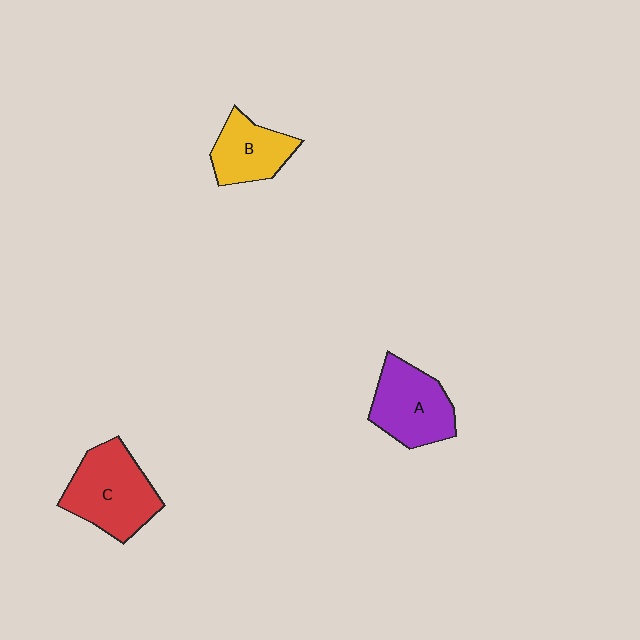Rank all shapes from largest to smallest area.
From largest to smallest: C (red), A (purple), B (yellow).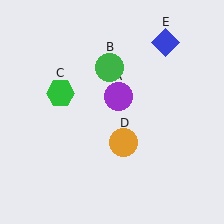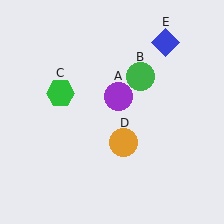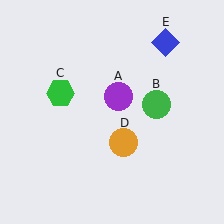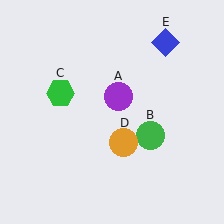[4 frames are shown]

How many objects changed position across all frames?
1 object changed position: green circle (object B).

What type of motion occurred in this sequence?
The green circle (object B) rotated clockwise around the center of the scene.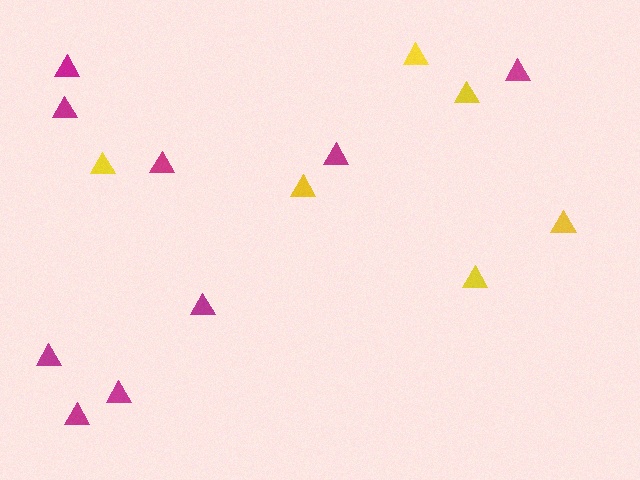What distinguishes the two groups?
There are 2 groups: one group of yellow triangles (6) and one group of magenta triangles (9).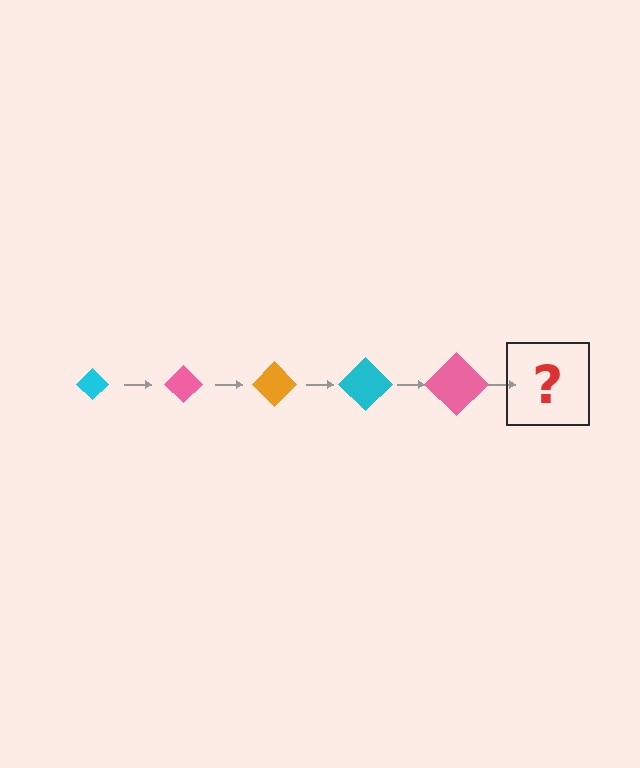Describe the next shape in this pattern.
It should be an orange diamond, larger than the previous one.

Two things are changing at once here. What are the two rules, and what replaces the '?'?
The two rules are that the diamond grows larger each step and the color cycles through cyan, pink, and orange. The '?' should be an orange diamond, larger than the previous one.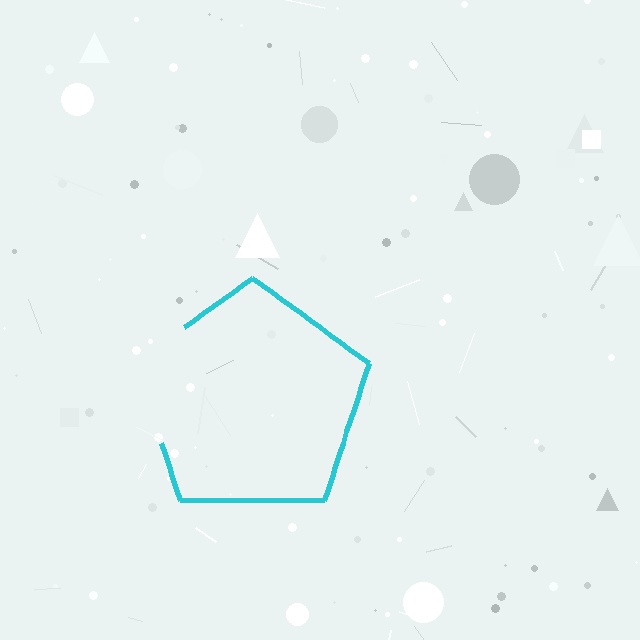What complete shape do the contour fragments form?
The contour fragments form a pentagon.